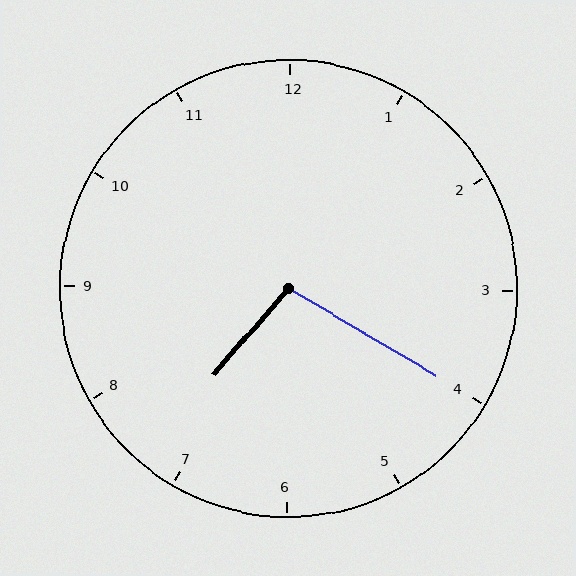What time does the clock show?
7:20.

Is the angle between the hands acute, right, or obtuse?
It is obtuse.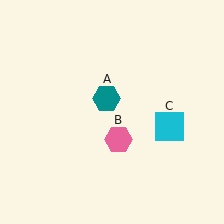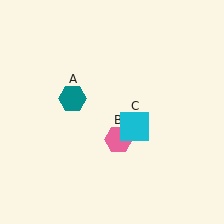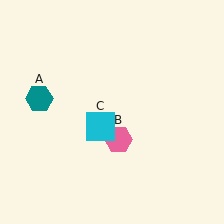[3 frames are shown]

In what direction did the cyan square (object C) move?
The cyan square (object C) moved left.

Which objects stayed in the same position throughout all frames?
Pink hexagon (object B) remained stationary.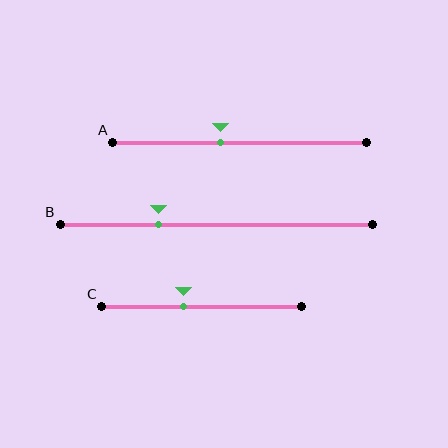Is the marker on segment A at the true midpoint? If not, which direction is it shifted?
No, the marker on segment A is shifted to the left by about 7% of the segment length.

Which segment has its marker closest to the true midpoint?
Segment A has its marker closest to the true midpoint.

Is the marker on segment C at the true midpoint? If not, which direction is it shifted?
No, the marker on segment C is shifted to the left by about 9% of the segment length.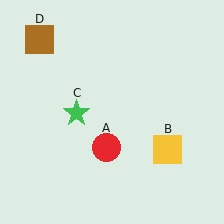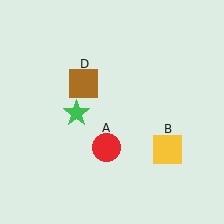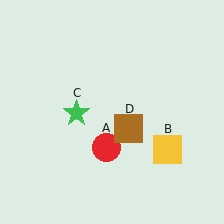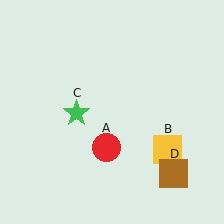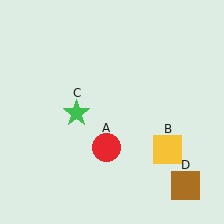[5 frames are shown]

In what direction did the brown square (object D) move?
The brown square (object D) moved down and to the right.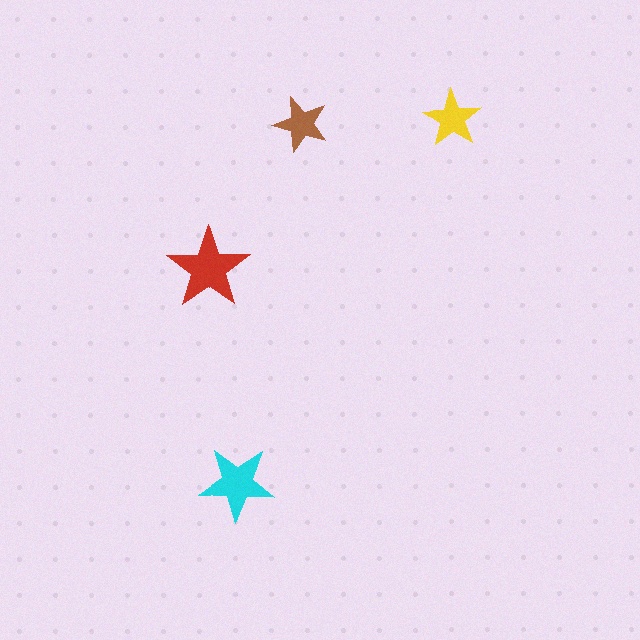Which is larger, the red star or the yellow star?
The red one.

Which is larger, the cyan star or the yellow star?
The cyan one.